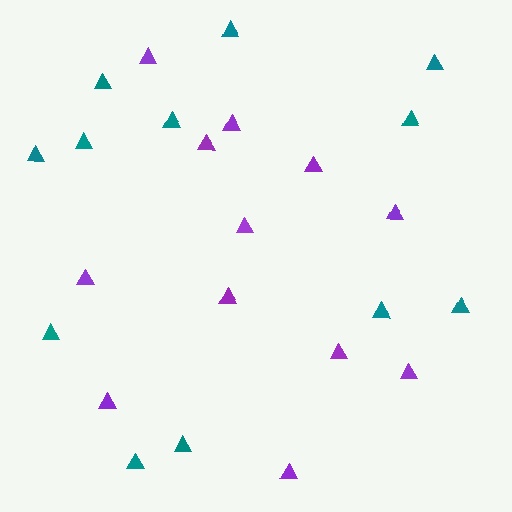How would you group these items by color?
There are 2 groups: one group of purple triangles (12) and one group of teal triangles (12).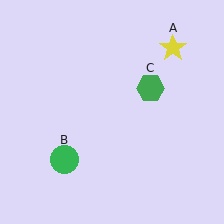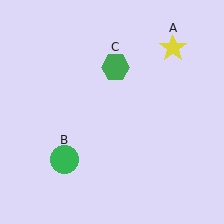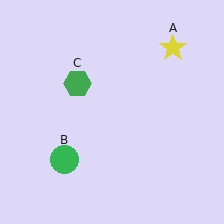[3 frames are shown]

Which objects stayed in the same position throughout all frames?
Yellow star (object A) and green circle (object B) remained stationary.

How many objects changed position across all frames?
1 object changed position: green hexagon (object C).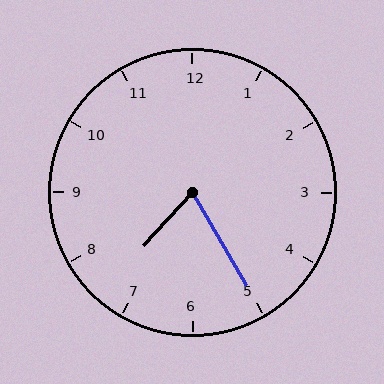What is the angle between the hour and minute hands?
Approximately 72 degrees.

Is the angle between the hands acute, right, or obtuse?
It is acute.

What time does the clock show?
7:25.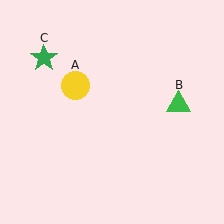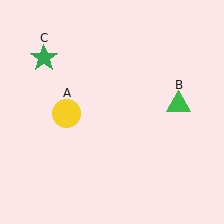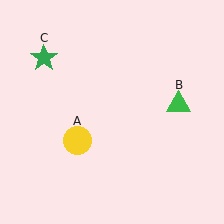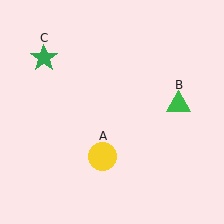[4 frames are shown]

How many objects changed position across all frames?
1 object changed position: yellow circle (object A).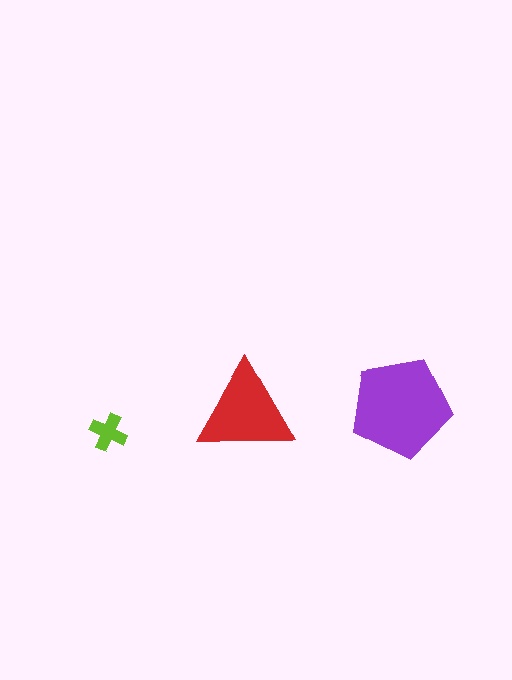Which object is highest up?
The purple pentagon is topmost.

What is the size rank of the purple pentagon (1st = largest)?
1st.